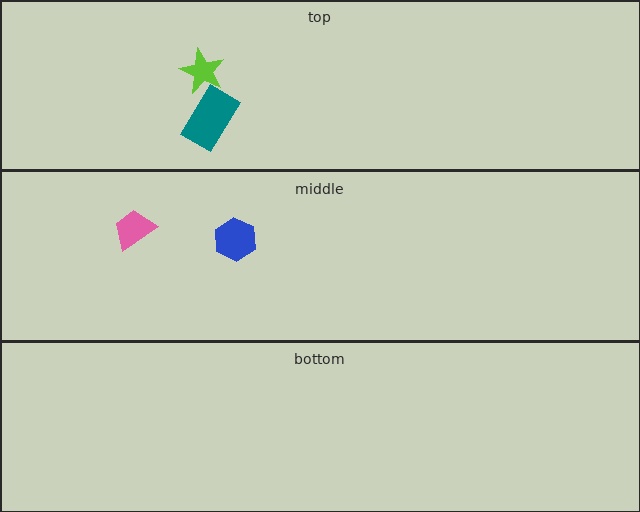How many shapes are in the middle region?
2.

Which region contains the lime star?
The top region.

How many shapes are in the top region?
2.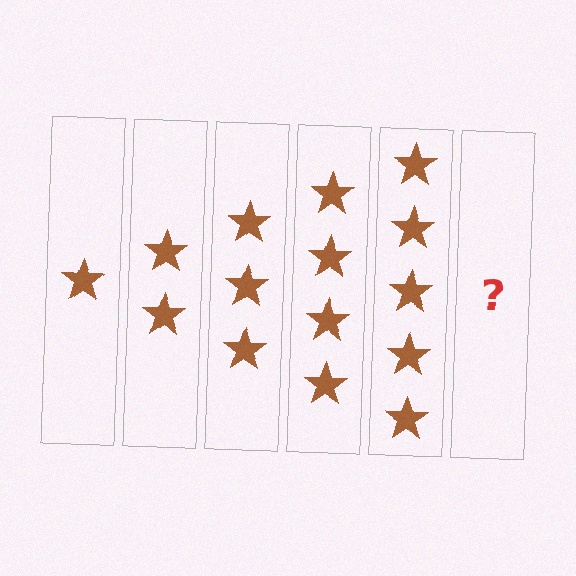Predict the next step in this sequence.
The next step is 6 stars.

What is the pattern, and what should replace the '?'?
The pattern is that each step adds one more star. The '?' should be 6 stars.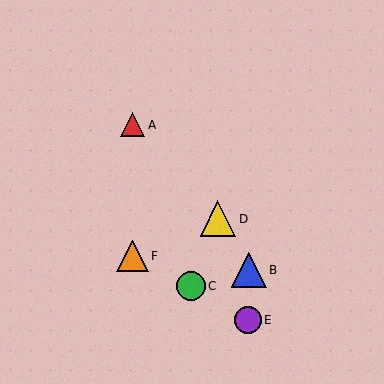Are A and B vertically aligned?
No, A is at x≈133 and B is at x≈249.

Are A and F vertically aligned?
Yes, both are at x≈133.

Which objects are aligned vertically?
Objects A, F are aligned vertically.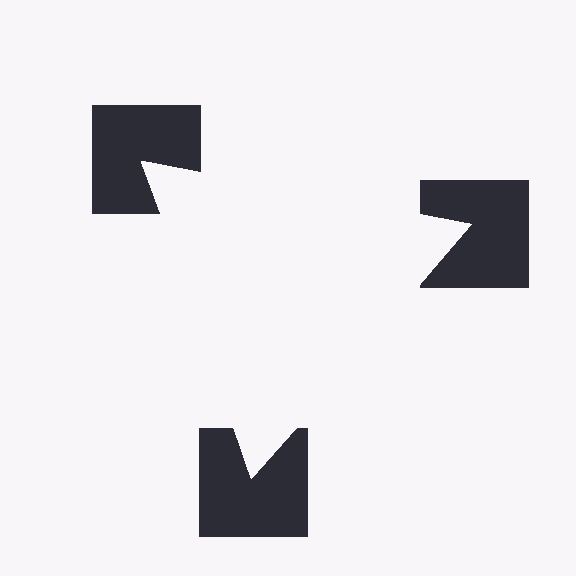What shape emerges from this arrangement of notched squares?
An illusory triangle — its edges are inferred from the aligned wedge cuts in the notched squares, not physically drawn.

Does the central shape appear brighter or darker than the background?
It typically appears slightly brighter than the background, even though no actual brightness change is drawn.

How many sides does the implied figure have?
3 sides.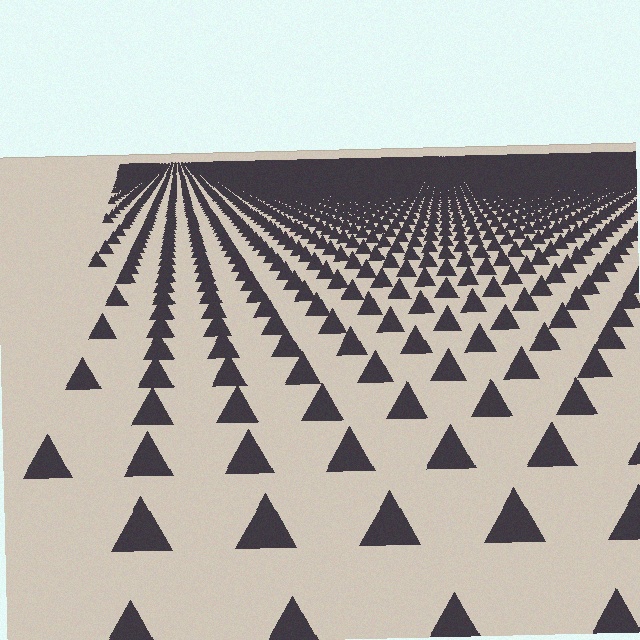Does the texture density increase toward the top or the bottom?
Density increases toward the top.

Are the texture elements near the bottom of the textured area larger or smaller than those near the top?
Larger. Near the bottom, elements are closer to the viewer and appear at a bigger on-screen size.